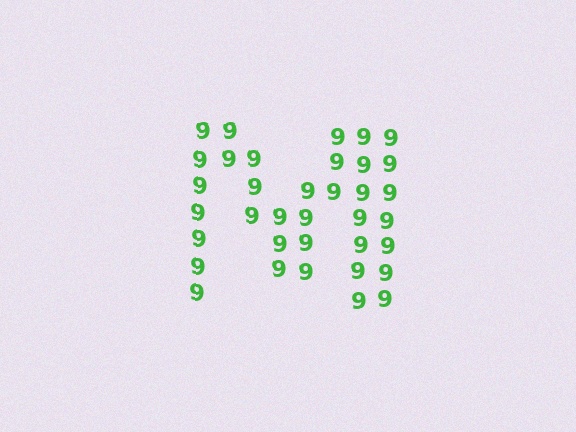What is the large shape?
The large shape is the letter M.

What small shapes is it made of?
It is made of small digit 9's.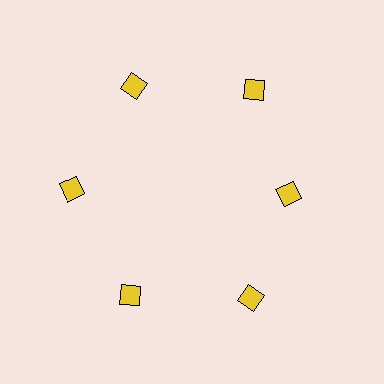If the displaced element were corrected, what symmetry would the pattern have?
It would have 6-fold rotational symmetry — the pattern would map onto itself every 60 degrees.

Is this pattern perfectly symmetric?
No. The 6 yellow diamonds are arranged in a ring, but one element near the 3 o'clock position is pulled inward toward the center, breaking the 6-fold rotational symmetry.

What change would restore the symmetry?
The symmetry would be restored by moving it outward, back onto the ring so that all 6 diamonds sit at equal angles and equal distance from the center.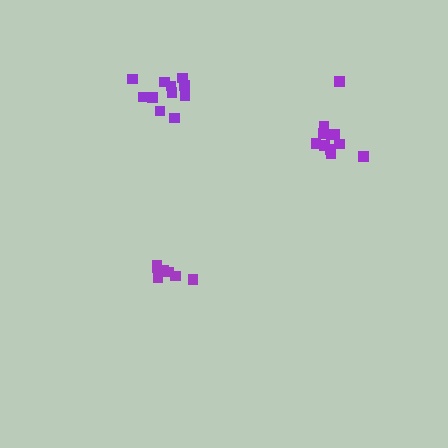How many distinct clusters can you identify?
There are 3 distinct clusters.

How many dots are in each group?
Group 1: 7 dots, Group 2: 11 dots, Group 3: 11 dots (29 total).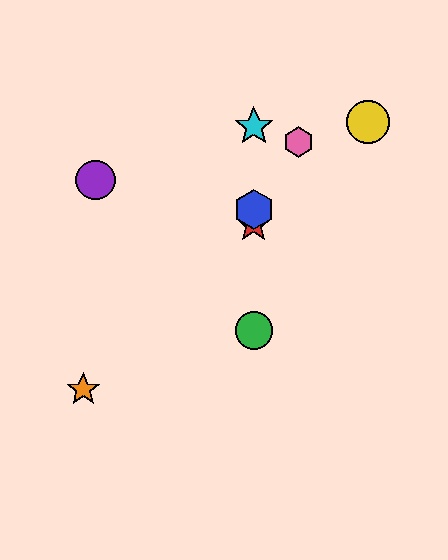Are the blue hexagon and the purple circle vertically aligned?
No, the blue hexagon is at x≈254 and the purple circle is at x≈95.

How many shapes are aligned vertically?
4 shapes (the red star, the blue hexagon, the green circle, the cyan star) are aligned vertically.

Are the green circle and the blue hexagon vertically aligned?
Yes, both are at x≈254.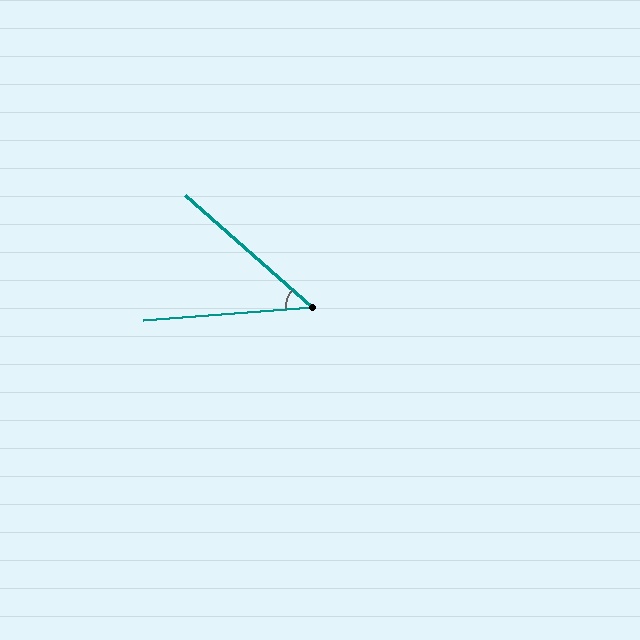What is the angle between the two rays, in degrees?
Approximately 46 degrees.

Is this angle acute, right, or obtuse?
It is acute.